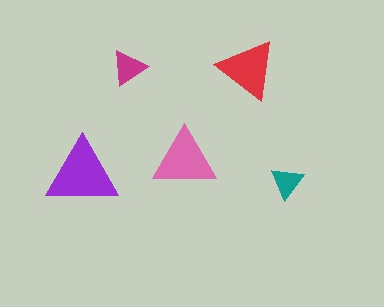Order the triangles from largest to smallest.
the purple one, the pink one, the red one, the magenta one, the teal one.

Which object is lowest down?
The teal triangle is bottommost.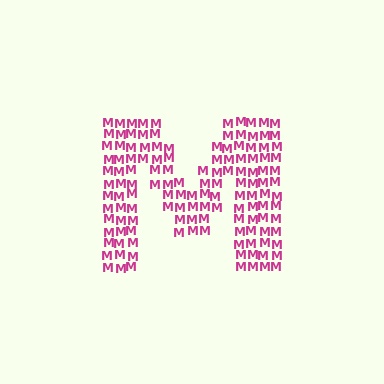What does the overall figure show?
The overall figure shows the letter M.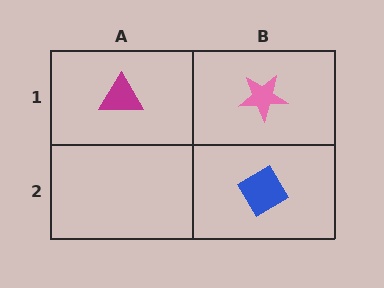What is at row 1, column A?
A magenta triangle.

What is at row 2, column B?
A blue diamond.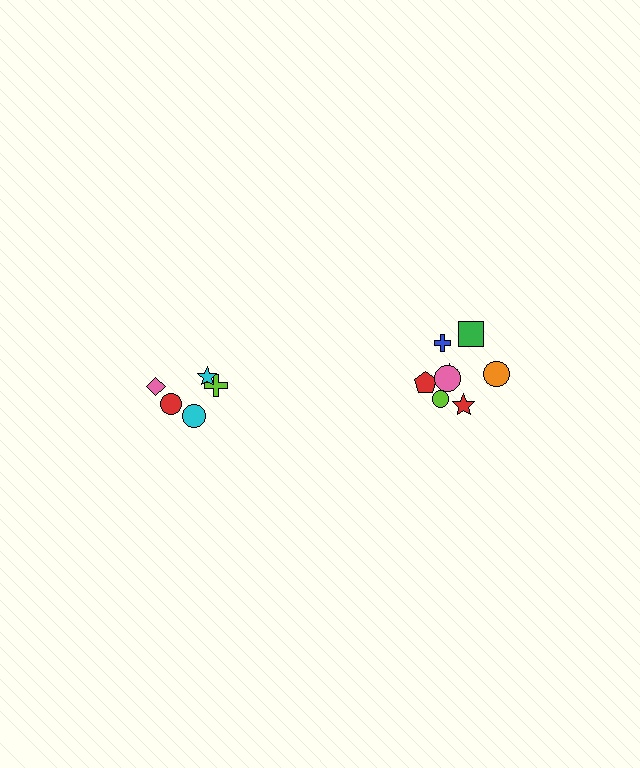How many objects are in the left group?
There are 5 objects.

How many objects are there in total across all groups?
There are 13 objects.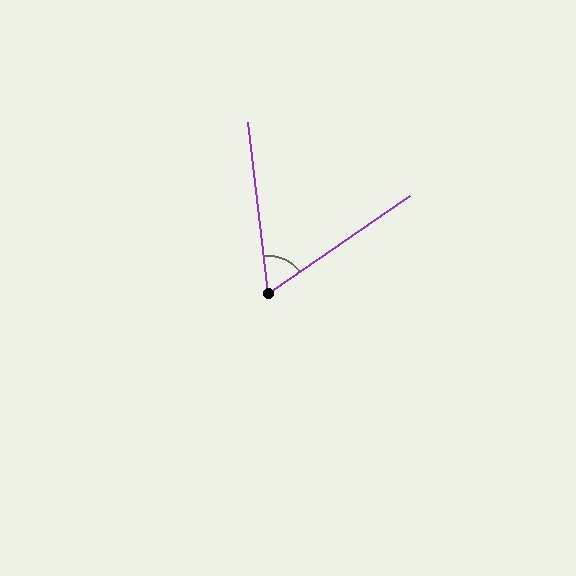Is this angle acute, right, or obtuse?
It is acute.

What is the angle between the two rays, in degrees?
Approximately 62 degrees.